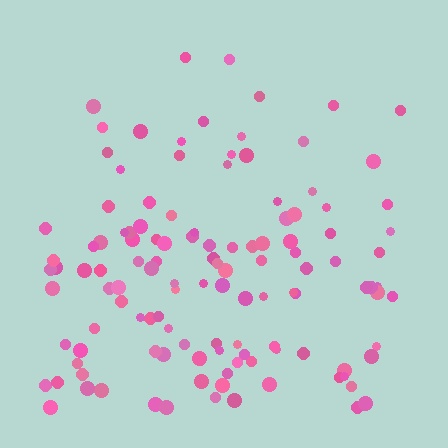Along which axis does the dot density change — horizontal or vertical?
Vertical.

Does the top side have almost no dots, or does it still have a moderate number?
Still a moderate number, just noticeably fewer than the bottom.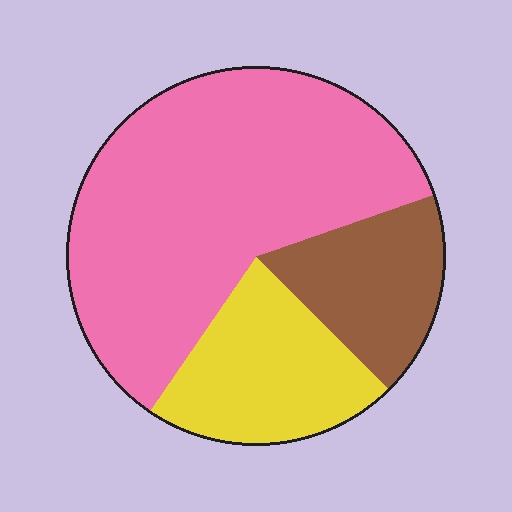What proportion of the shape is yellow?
Yellow takes up about one fifth (1/5) of the shape.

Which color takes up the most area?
Pink, at roughly 60%.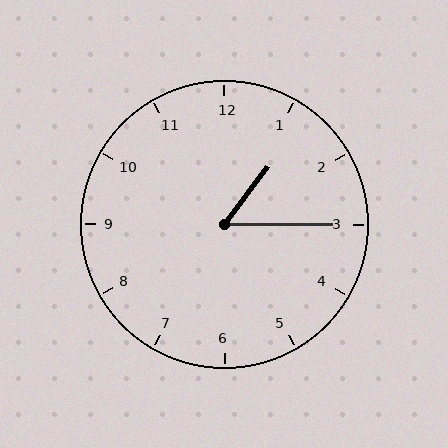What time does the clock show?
1:15.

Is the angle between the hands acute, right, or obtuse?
It is acute.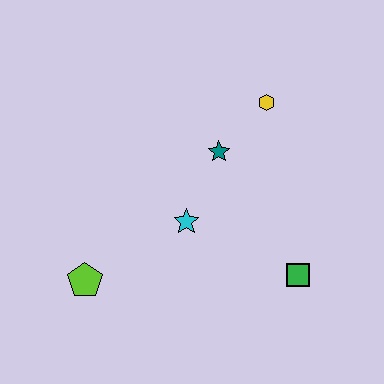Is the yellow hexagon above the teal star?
Yes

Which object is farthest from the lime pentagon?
The yellow hexagon is farthest from the lime pentagon.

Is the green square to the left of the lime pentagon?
No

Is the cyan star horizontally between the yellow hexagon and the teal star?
No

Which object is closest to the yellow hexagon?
The teal star is closest to the yellow hexagon.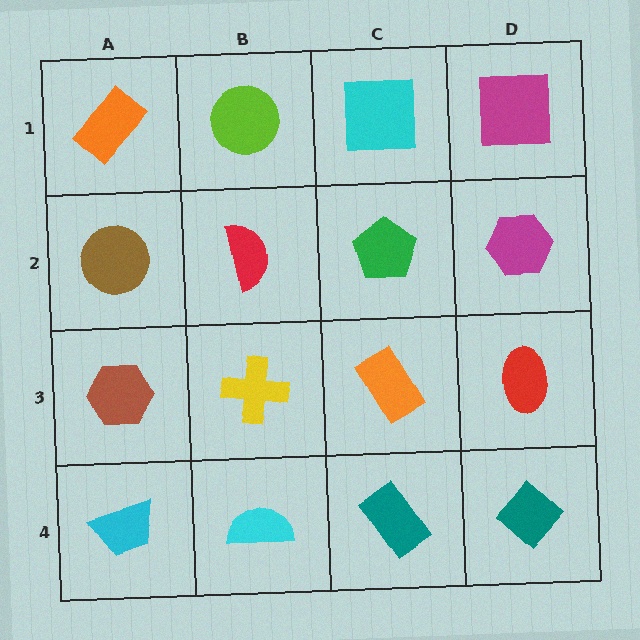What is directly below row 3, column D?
A teal diamond.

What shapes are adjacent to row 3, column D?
A magenta hexagon (row 2, column D), a teal diamond (row 4, column D), an orange rectangle (row 3, column C).